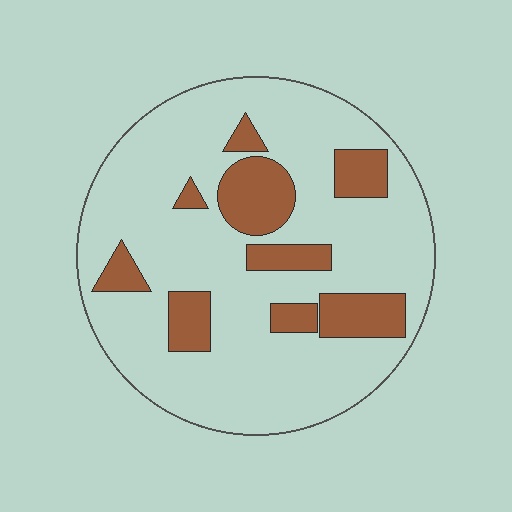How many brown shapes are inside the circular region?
9.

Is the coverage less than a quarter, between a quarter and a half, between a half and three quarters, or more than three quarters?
Less than a quarter.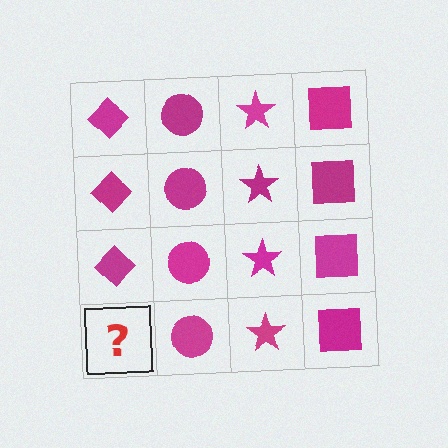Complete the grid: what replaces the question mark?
The question mark should be replaced with a magenta diamond.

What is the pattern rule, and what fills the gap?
The rule is that each column has a consistent shape. The gap should be filled with a magenta diamond.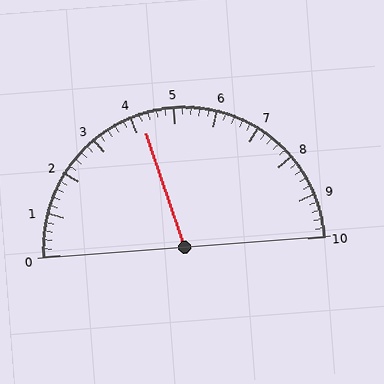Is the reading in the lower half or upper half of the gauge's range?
The reading is in the lower half of the range (0 to 10).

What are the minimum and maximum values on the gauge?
The gauge ranges from 0 to 10.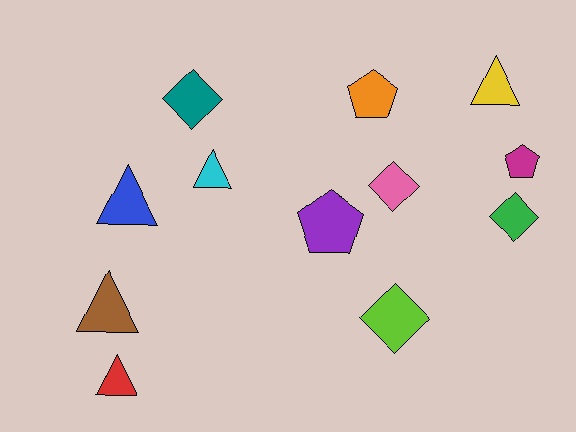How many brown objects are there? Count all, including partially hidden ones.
There is 1 brown object.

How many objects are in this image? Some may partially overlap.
There are 12 objects.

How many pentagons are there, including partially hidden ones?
There are 3 pentagons.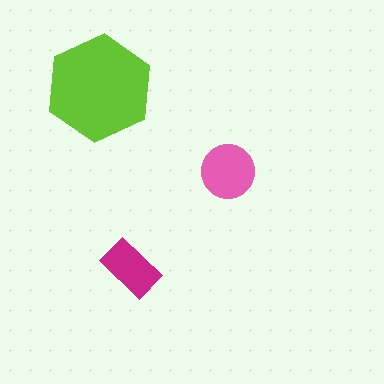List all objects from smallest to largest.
The magenta rectangle, the pink circle, the lime hexagon.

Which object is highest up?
The lime hexagon is topmost.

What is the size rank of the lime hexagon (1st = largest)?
1st.